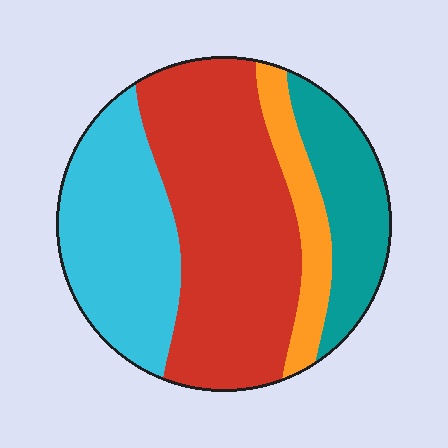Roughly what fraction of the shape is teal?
Teal covers about 15% of the shape.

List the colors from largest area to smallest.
From largest to smallest: red, cyan, teal, orange.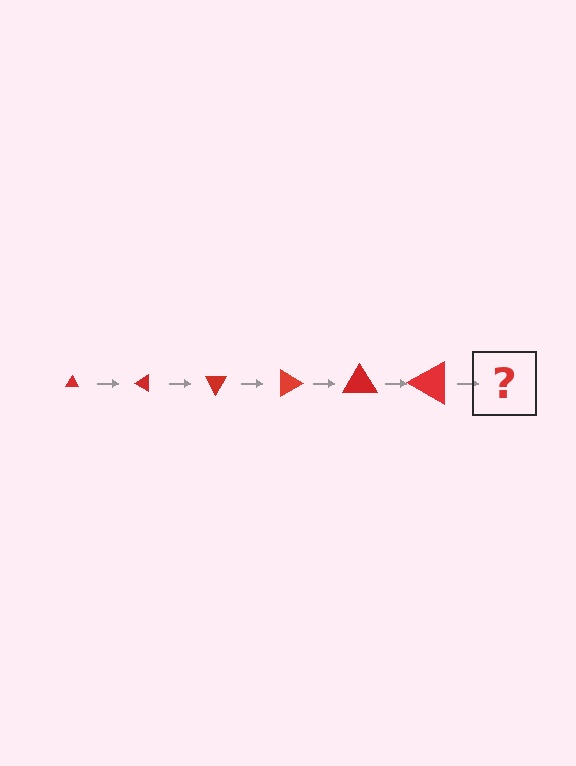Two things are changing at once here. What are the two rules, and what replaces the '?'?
The two rules are that the triangle grows larger each step and it rotates 30 degrees each step. The '?' should be a triangle, larger than the previous one and rotated 180 degrees from the start.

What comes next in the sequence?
The next element should be a triangle, larger than the previous one and rotated 180 degrees from the start.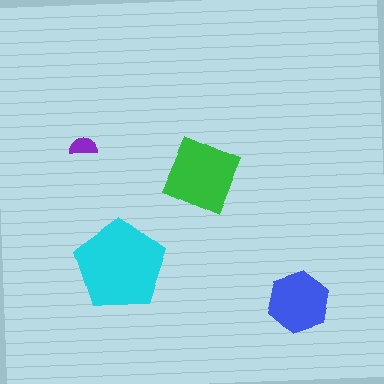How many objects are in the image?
There are 4 objects in the image.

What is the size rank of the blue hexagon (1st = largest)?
3rd.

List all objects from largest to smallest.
The cyan pentagon, the green diamond, the blue hexagon, the purple semicircle.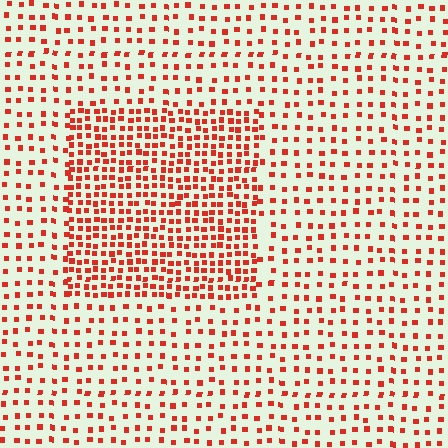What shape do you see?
I see a rectangle.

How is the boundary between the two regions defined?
The boundary is defined by a change in element density (approximately 2.1x ratio). All elements are the same color, size, and shape.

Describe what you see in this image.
The image contains small red elements arranged at two different densities. A rectangle-shaped region is visible where the elements are more densely packed than the surrounding area.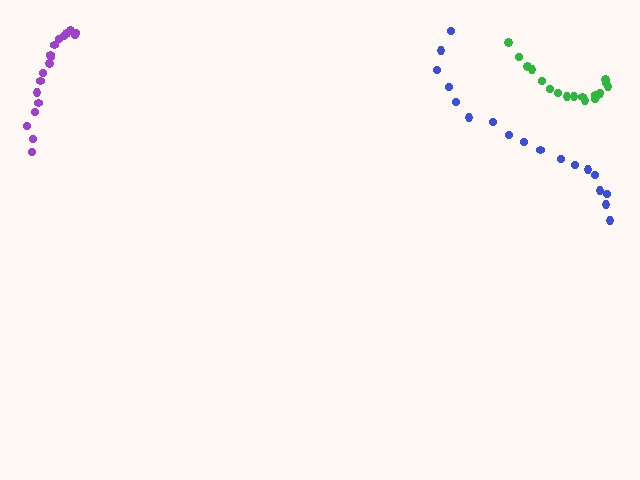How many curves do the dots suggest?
There are 3 distinct paths.